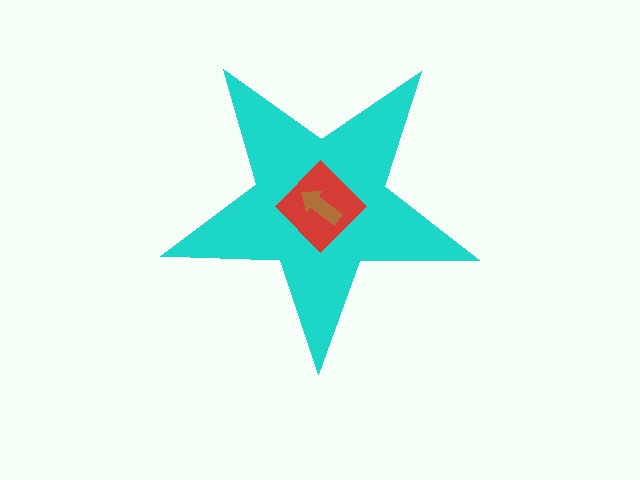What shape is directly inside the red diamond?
The brown arrow.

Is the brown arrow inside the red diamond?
Yes.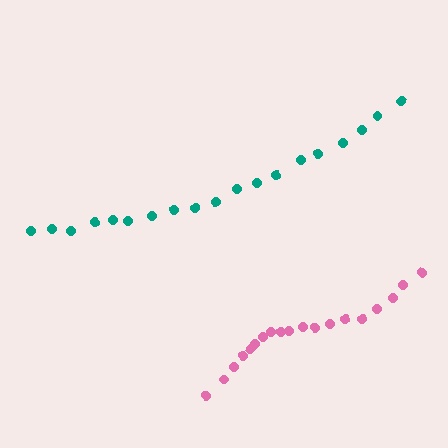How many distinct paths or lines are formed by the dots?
There are 2 distinct paths.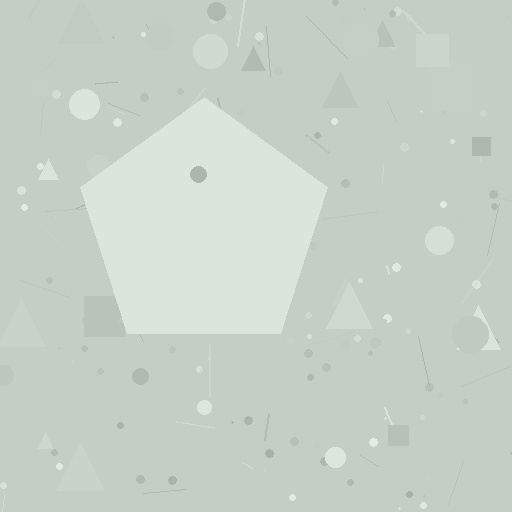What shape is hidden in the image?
A pentagon is hidden in the image.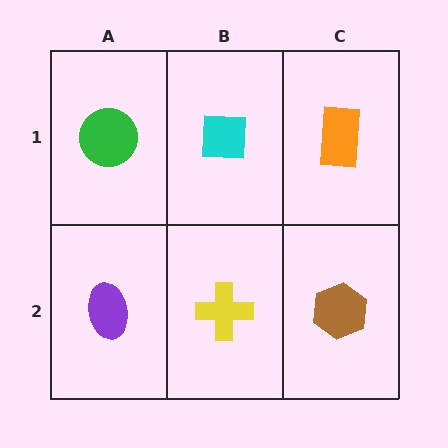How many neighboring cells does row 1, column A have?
2.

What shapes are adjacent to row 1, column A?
A purple ellipse (row 2, column A), a cyan square (row 1, column B).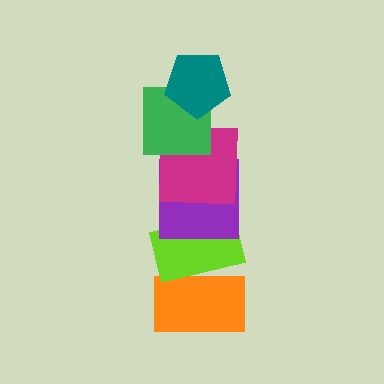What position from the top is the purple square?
The purple square is 4th from the top.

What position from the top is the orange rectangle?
The orange rectangle is 6th from the top.